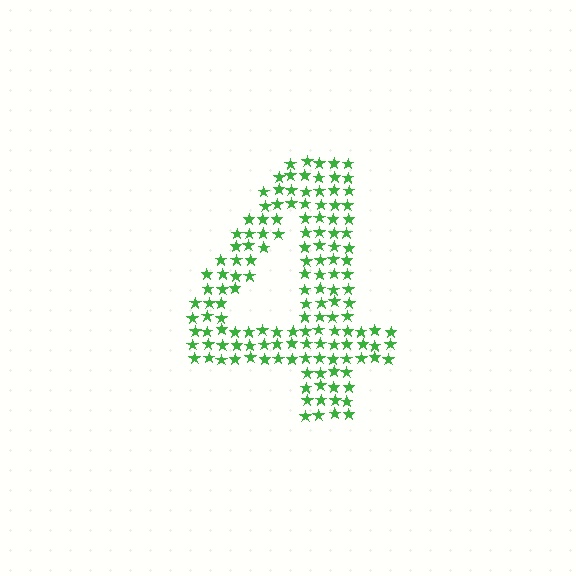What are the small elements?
The small elements are stars.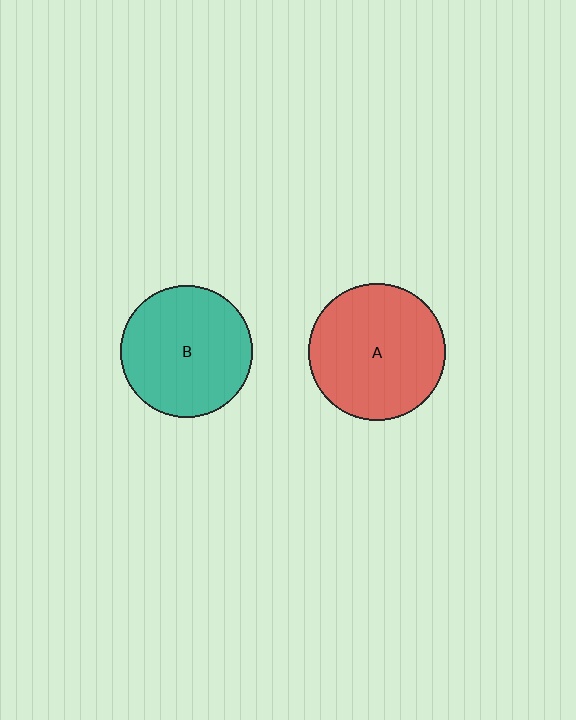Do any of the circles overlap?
No, none of the circles overlap.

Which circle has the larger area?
Circle A (red).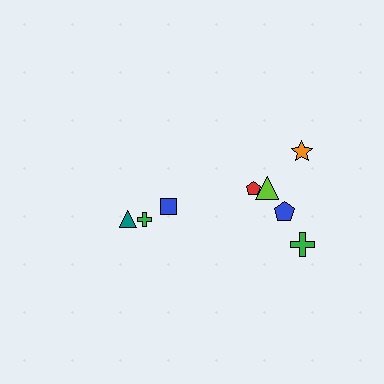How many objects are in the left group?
There are 3 objects.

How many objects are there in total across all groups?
There are 8 objects.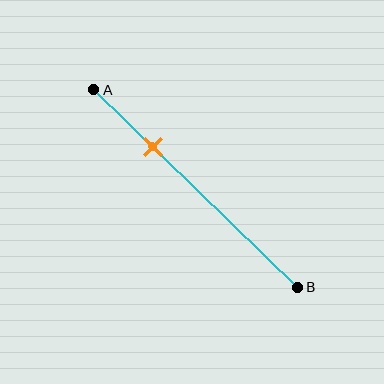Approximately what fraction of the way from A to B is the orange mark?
The orange mark is approximately 30% of the way from A to B.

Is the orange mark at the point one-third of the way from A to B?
No, the mark is at about 30% from A, not at the 33% one-third point.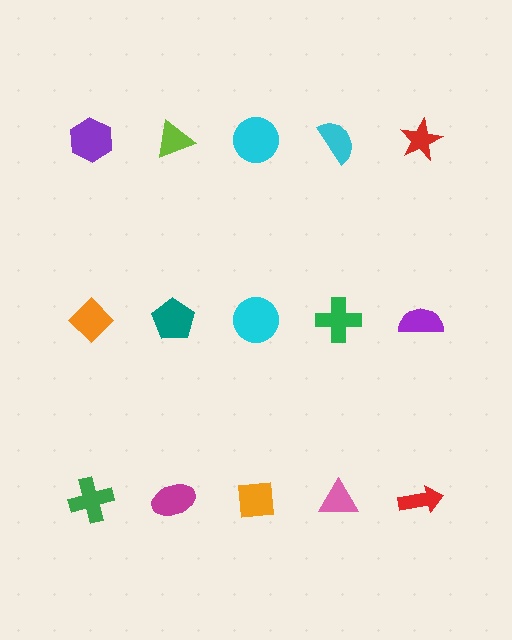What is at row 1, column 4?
A cyan semicircle.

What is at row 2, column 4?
A green cross.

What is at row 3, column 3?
An orange square.